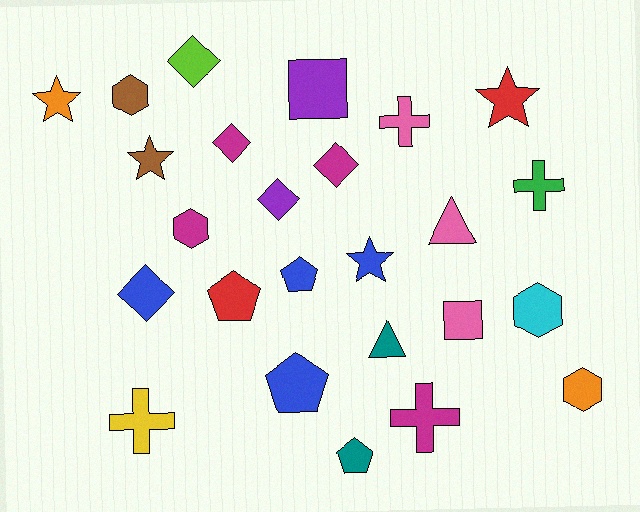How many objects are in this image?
There are 25 objects.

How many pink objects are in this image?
There are 3 pink objects.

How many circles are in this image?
There are no circles.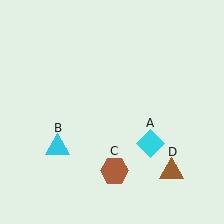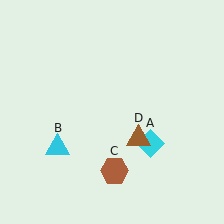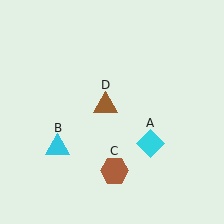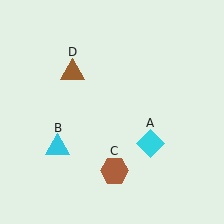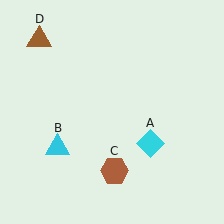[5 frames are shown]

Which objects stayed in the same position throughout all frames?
Cyan diamond (object A) and cyan triangle (object B) and brown hexagon (object C) remained stationary.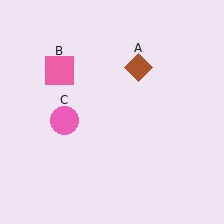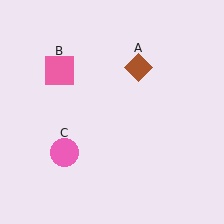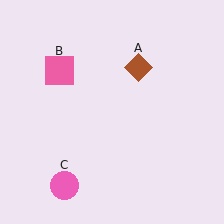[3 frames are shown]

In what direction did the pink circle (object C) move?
The pink circle (object C) moved down.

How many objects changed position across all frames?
1 object changed position: pink circle (object C).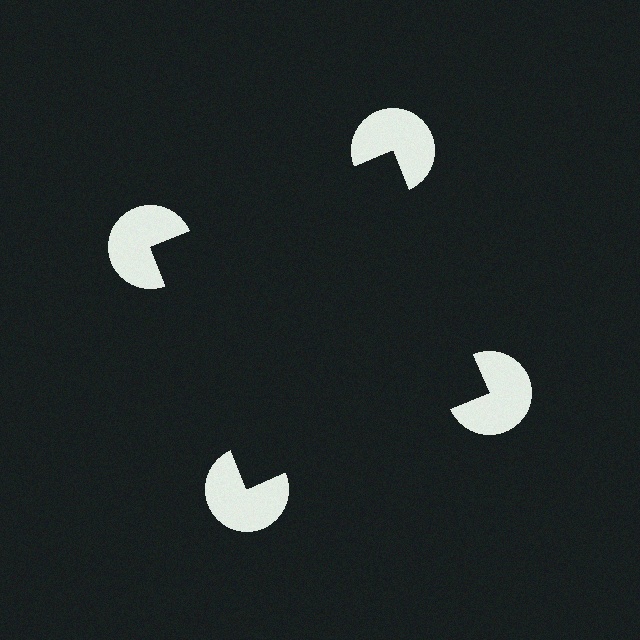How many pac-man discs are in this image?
There are 4 — one at each vertex of the illusory square.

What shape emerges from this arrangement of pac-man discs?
An illusory square — its edges are inferred from the aligned wedge cuts in the pac-man discs, not physically drawn.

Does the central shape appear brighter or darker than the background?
It typically appears slightly darker than the background, even though no actual brightness change is drawn.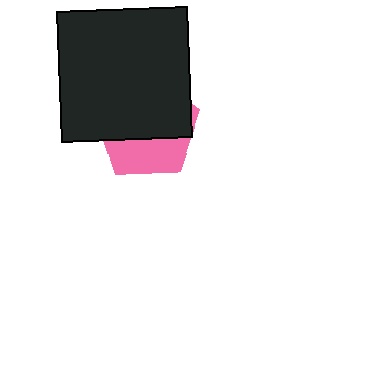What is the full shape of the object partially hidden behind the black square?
The partially hidden object is a pink pentagon.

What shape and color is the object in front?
The object in front is a black square.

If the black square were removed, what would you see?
You would see the complete pink pentagon.